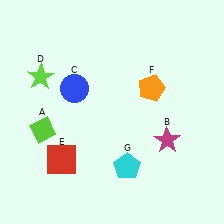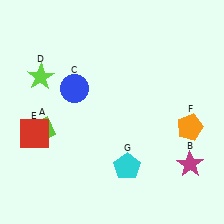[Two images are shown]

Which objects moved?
The objects that moved are: the magenta star (B), the red square (E), the orange pentagon (F).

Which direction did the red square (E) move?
The red square (E) moved left.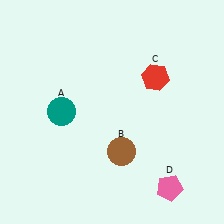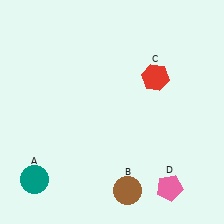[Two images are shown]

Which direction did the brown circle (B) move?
The brown circle (B) moved down.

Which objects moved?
The objects that moved are: the teal circle (A), the brown circle (B).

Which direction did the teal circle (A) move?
The teal circle (A) moved down.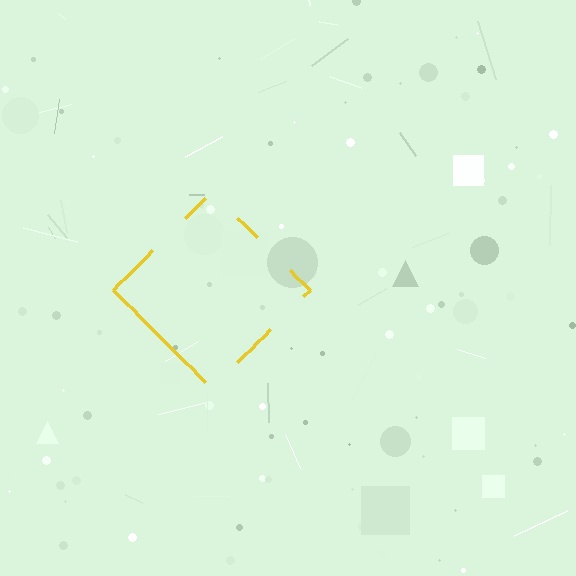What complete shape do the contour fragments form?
The contour fragments form a diamond.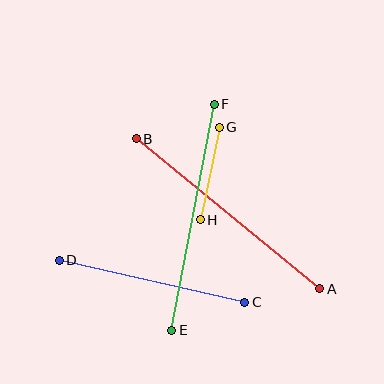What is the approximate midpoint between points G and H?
The midpoint is at approximately (210, 174) pixels.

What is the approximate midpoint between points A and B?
The midpoint is at approximately (228, 214) pixels.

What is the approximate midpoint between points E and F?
The midpoint is at approximately (193, 217) pixels.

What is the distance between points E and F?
The distance is approximately 230 pixels.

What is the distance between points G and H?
The distance is approximately 94 pixels.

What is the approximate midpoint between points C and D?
The midpoint is at approximately (152, 281) pixels.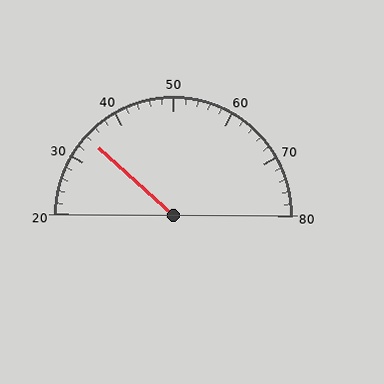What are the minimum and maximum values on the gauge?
The gauge ranges from 20 to 80.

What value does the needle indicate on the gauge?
The needle indicates approximately 34.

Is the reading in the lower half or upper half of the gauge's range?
The reading is in the lower half of the range (20 to 80).